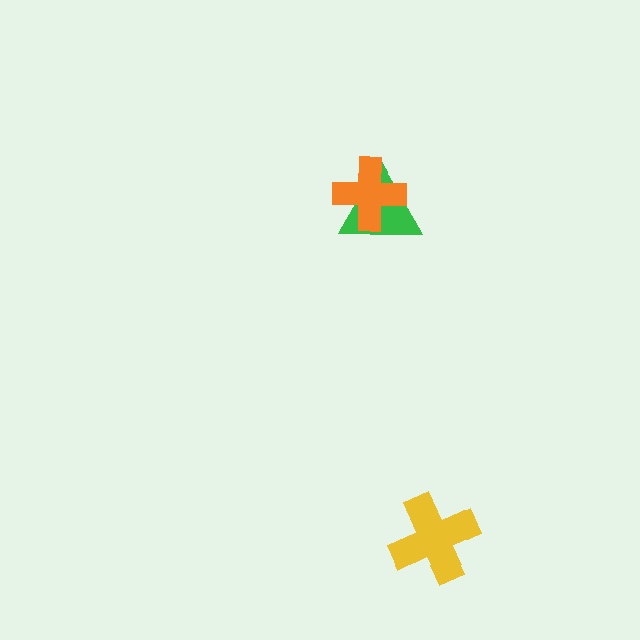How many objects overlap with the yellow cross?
0 objects overlap with the yellow cross.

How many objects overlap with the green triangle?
1 object overlaps with the green triangle.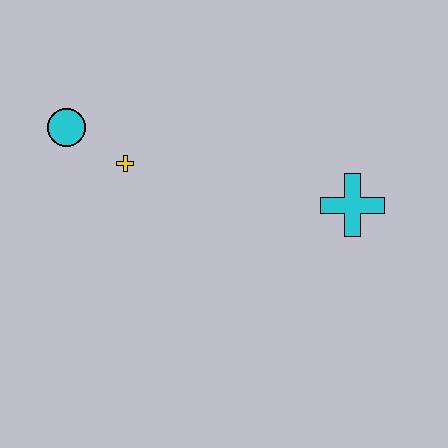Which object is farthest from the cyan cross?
The cyan circle is farthest from the cyan cross.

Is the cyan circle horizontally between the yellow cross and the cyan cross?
No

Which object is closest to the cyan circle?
The yellow cross is closest to the cyan circle.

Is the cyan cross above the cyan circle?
No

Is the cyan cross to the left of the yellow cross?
No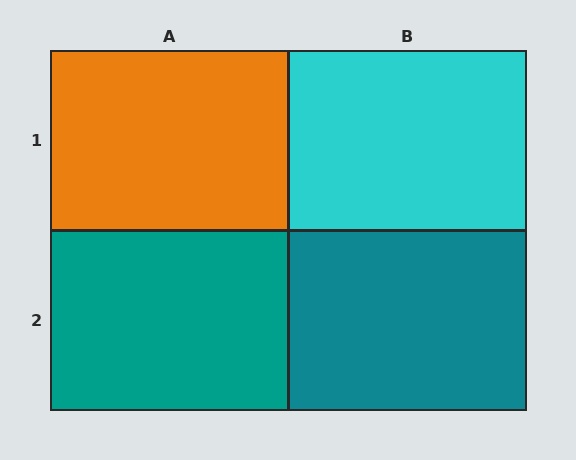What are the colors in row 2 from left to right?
Teal, teal.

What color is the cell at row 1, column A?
Orange.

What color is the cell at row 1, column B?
Cyan.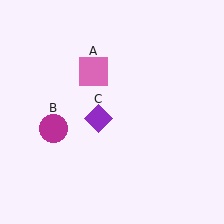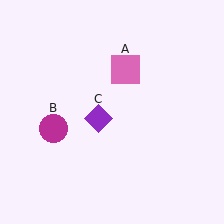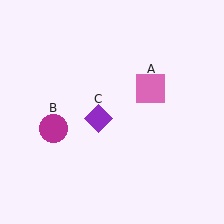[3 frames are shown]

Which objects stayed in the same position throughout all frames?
Magenta circle (object B) and purple diamond (object C) remained stationary.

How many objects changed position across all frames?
1 object changed position: pink square (object A).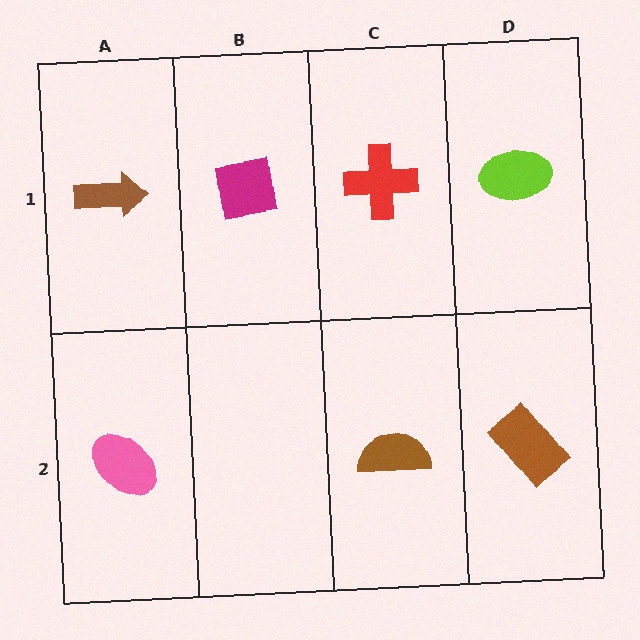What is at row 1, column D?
A lime ellipse.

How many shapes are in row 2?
3 shapes.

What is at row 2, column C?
A brown semicircle.